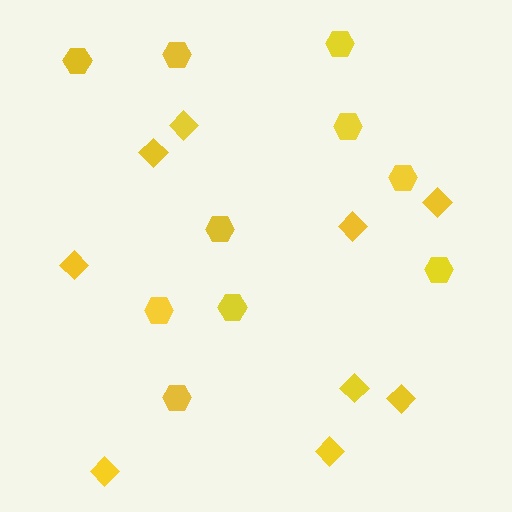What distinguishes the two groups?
There are 2 groups: one group of hexagons (10) and one group of diamonds (9).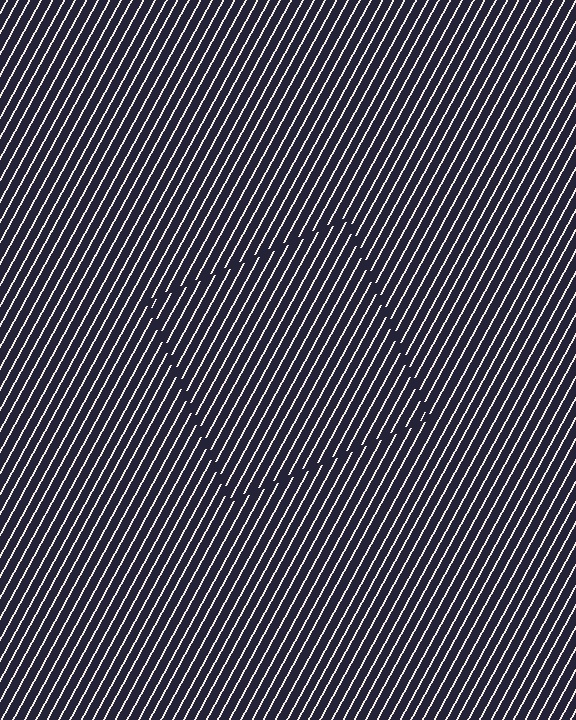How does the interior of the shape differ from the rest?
The interior of the shape contains the same grating, shifted by half a period — the contour is defined by the phase discontinuity where line-ends from the inner and outer gratings abut.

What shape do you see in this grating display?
An illusory square. The interior of the shape contains the same grating, shifted by half a period — the contour is defined by the phase discontinuity where line-ends from the inner and outer gratings abut.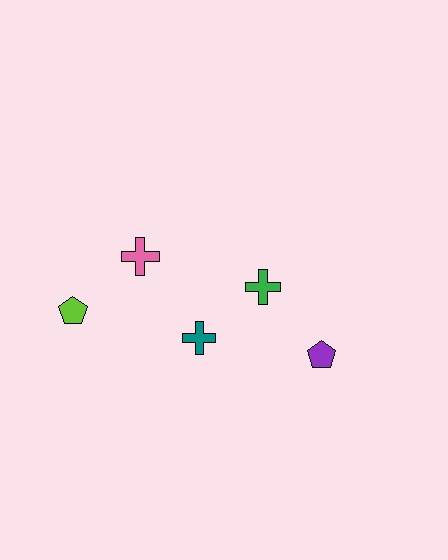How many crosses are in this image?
There are 3 crosses.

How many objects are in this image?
There are 5 objects.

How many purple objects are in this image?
There is 1 purple object.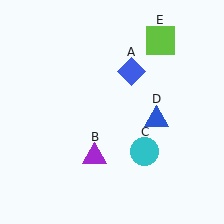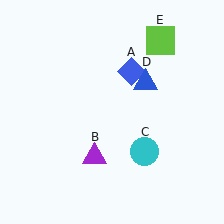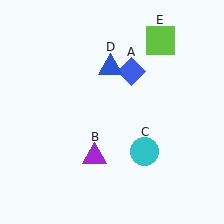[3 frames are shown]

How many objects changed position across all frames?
1 object changed position: blue triangle (object D).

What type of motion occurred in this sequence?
The blue triangle (object D) rotated counterclockwise around the center of the scene.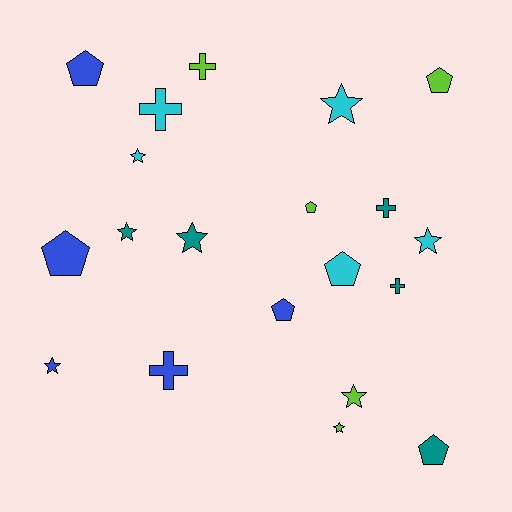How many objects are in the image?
There are 20 objects.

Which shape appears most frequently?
Star, with 8 objects.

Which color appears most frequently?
Teal, with 5 objects.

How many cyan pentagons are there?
There is 1 cyan pentagon.